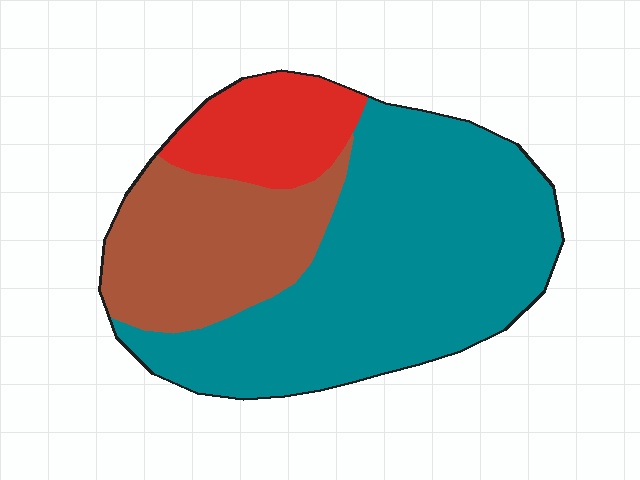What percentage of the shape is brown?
Brown takes up between a sixth and a third of the shape.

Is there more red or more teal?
Teal.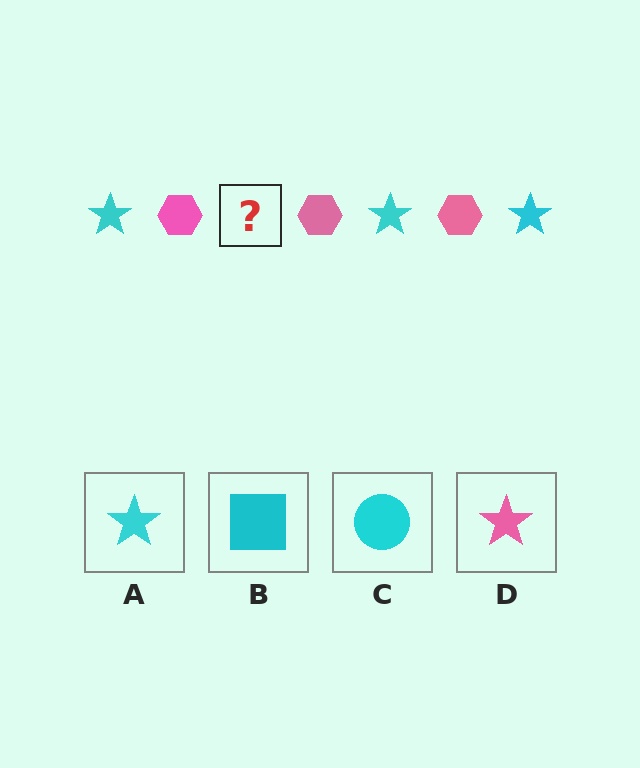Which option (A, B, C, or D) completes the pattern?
A.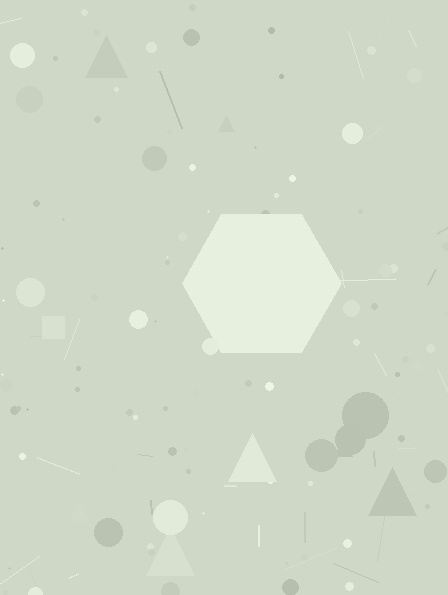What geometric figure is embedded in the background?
A hexagon is embedded in the background.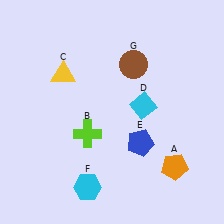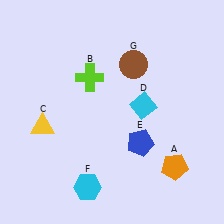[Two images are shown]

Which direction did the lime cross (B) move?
The lime cross (B) moved up.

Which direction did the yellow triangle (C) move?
The yellow triangle (C) moved down.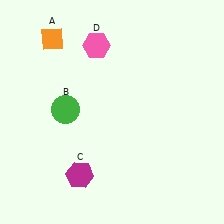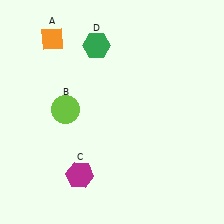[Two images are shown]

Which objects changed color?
B changed from green to lime. D changed from pink to green.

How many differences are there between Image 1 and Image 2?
There are 2 differences between the two images.